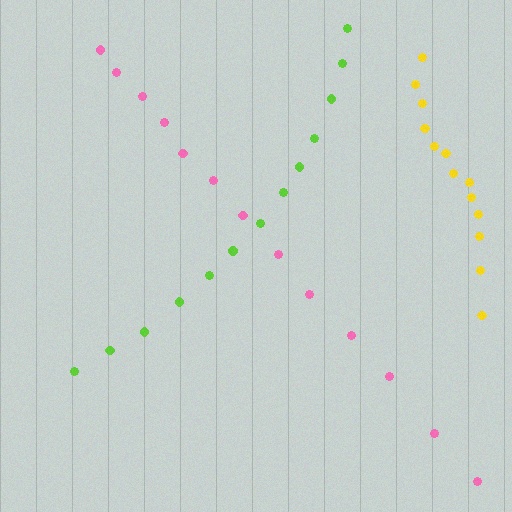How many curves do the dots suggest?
There are 3 distinct paths.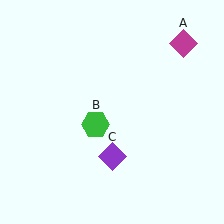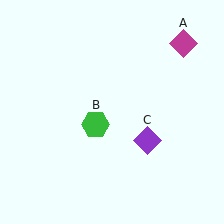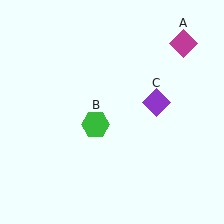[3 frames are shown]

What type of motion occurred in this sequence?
The purple diamond (object C) rotated counterclockwise around the center of the scene.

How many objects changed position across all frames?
1 object changed position: purple diamond (object C).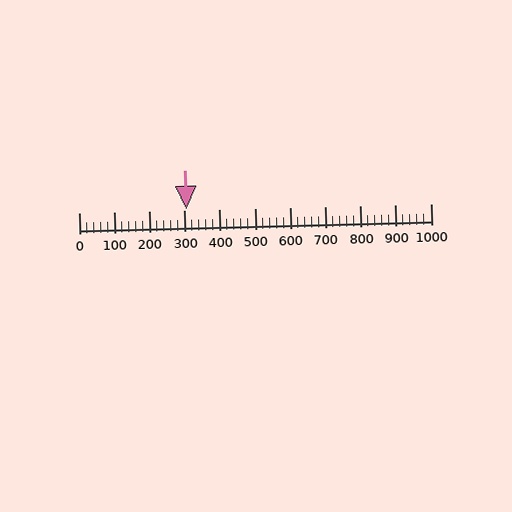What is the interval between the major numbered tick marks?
The major tick marks are spaced 100 units apart.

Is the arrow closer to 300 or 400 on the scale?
The arrow is closer to 300.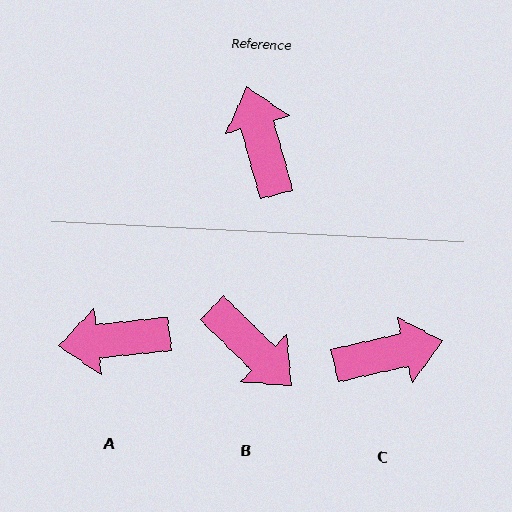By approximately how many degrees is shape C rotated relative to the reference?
Approximately 92 degrees clockwise.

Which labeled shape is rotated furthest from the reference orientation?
B, about 150 degrees away.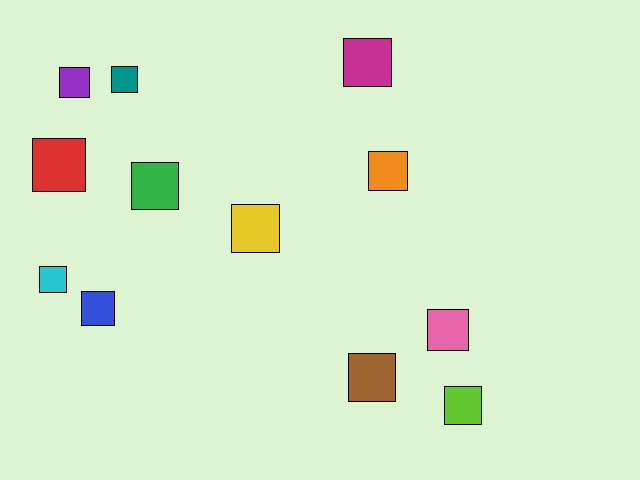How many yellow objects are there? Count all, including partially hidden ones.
There is 1 yellow object.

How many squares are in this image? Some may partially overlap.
There are 12 squares.